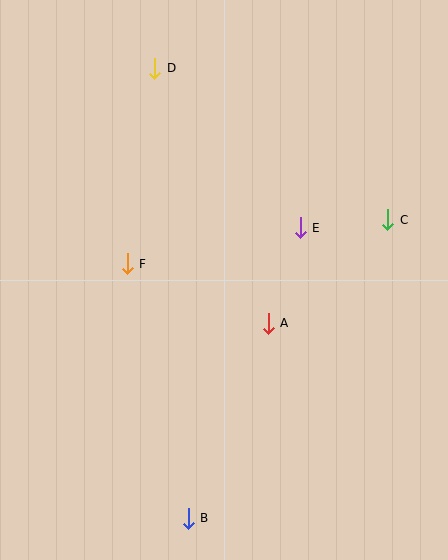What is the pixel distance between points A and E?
The distance between A and E is 101 pixels.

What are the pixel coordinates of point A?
Point A is at (268, 323).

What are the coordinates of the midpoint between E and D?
The midpoint between E and D is at (228, 148).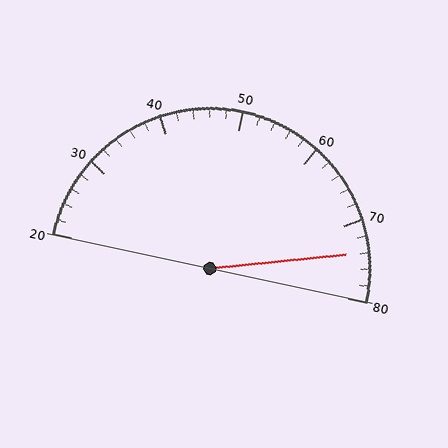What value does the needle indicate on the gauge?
The needle indicates approximately 74.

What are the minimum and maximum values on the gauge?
The gauge ranges from 20 to 80.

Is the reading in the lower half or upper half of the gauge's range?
The reading is in the upper half of the range (20 to 80).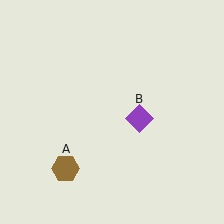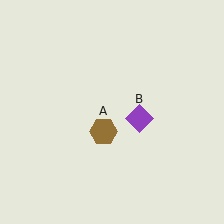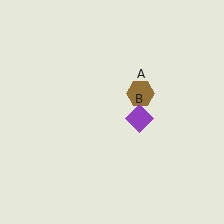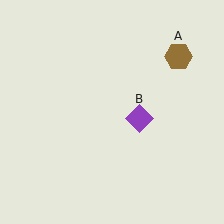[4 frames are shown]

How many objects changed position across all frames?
1 object changed position: brown hexagon (object A).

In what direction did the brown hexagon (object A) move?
The brown hexagon (object A) moved up and to the right.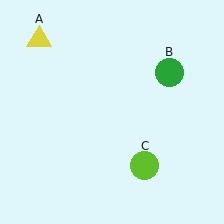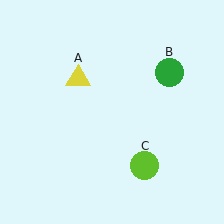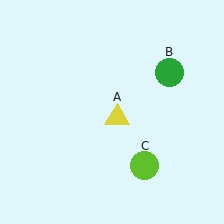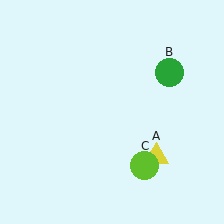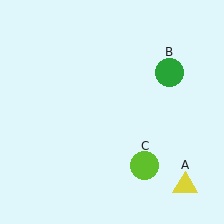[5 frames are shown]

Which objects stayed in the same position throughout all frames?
Green circle (object B) and lime circle (object C) remained stationary.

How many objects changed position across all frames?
1 object changed position: yellow triangle (object A).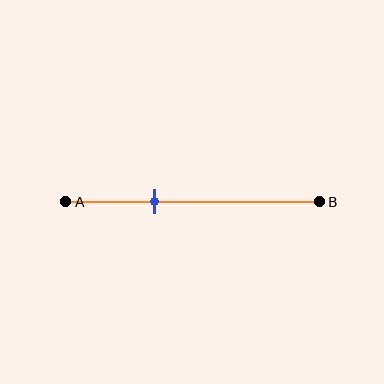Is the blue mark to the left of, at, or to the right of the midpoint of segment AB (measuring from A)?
The blue mark is to the left of the midpoint of segment AB.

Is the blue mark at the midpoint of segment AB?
No, the mark is at about 35% from A, not at the 50% midpoint.